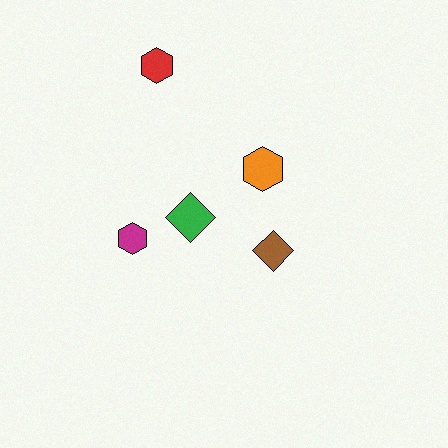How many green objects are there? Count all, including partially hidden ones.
There is 1 green object.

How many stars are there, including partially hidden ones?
There are no stars.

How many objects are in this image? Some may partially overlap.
There are 5 objects.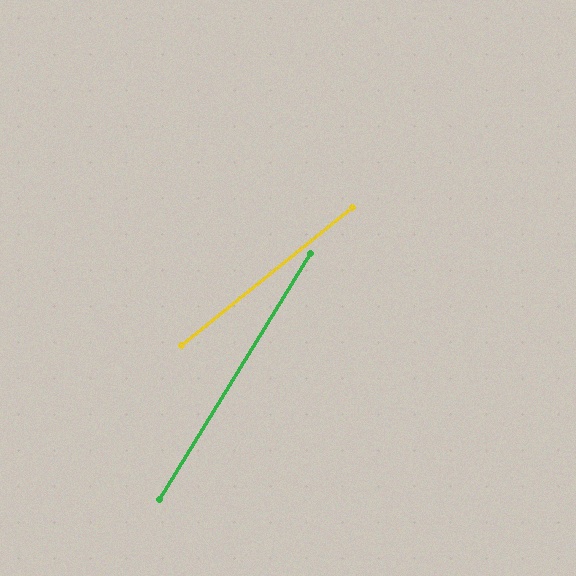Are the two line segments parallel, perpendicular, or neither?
Neither parallel nor perpendicular — they differ by about 19°.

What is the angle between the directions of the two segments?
Approximately 19 degrees.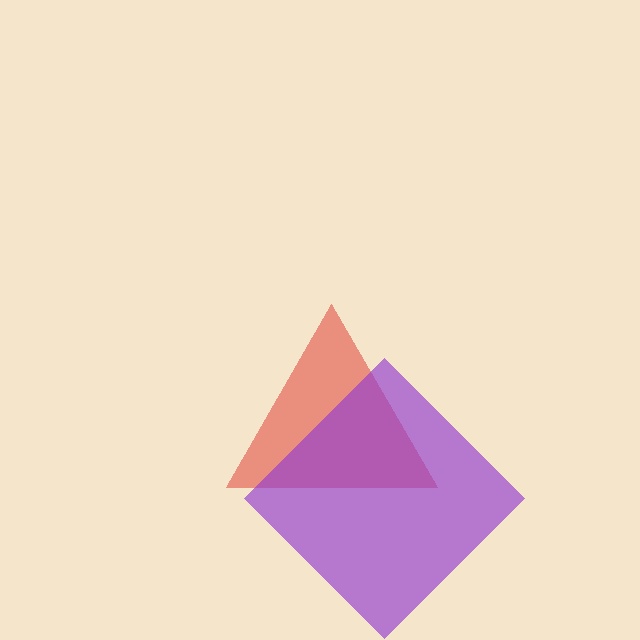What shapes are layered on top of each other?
The layered shapes are: a red triangle, a purple diamond.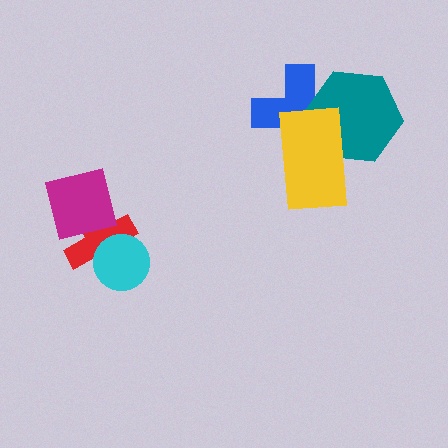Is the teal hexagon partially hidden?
Yes, it is partially covered by another shape.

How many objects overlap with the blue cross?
2 objects overlap with the blue cross.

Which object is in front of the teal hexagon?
The yellow rectangle is in front of the teal hexagon.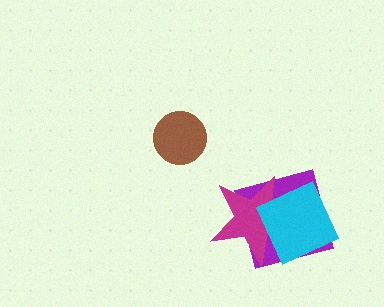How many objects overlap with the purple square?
2 objects overlap with the purple square.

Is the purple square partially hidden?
Yes, it is partially covered by another shape.